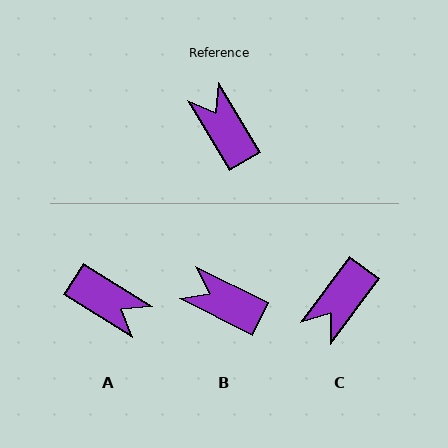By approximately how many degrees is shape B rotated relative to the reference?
Approximately 33 degrees counter-clockwise.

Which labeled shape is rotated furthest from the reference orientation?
A, about 153 degrees away.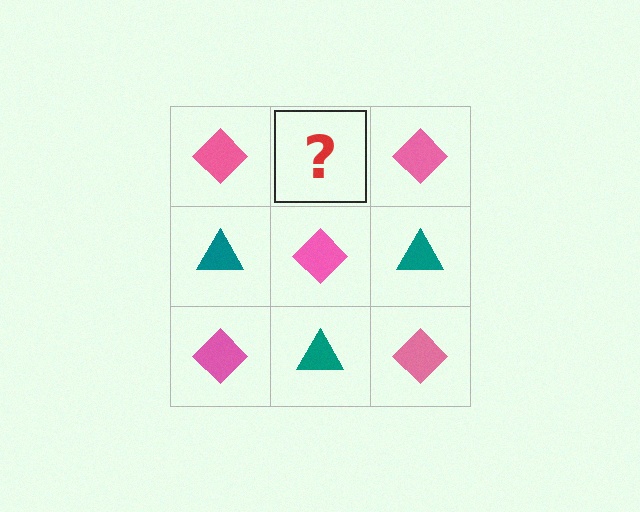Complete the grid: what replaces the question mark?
The question mark should be replaced with a teal triangle.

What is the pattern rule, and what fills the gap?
The rule is that it alternates pink diamond and teal triangle in a checkerboard pattern. The gap should be filled with a teal triangle.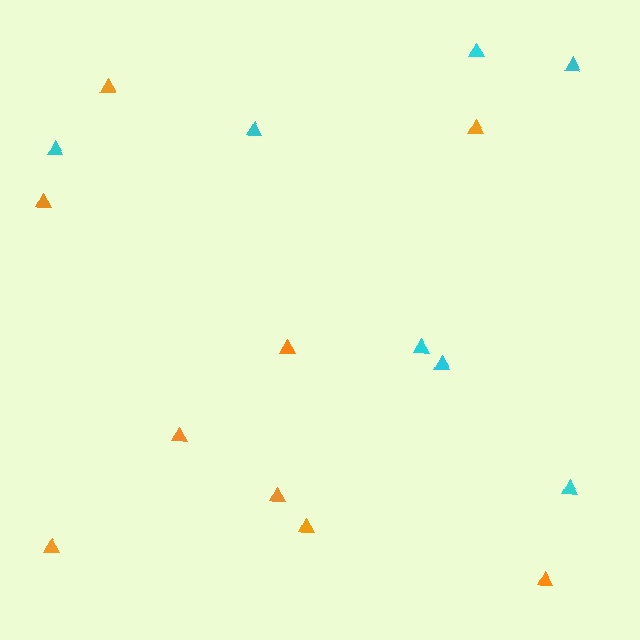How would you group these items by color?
There are 2 groups: one group of orange triangles (9) and one group of cyan triangles (7).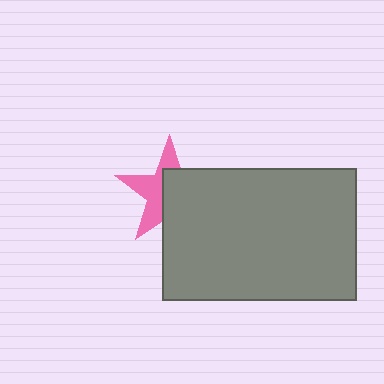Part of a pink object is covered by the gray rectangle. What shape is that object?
It is a star.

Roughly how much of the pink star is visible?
A small part of it is visible (roughly 45%).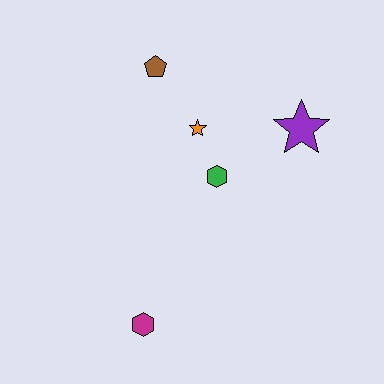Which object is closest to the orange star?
The green hexagon is closest to the orange star.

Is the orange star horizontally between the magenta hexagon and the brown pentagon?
No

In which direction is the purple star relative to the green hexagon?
The purple star is to the right of the green hexagon.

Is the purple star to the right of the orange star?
Yes